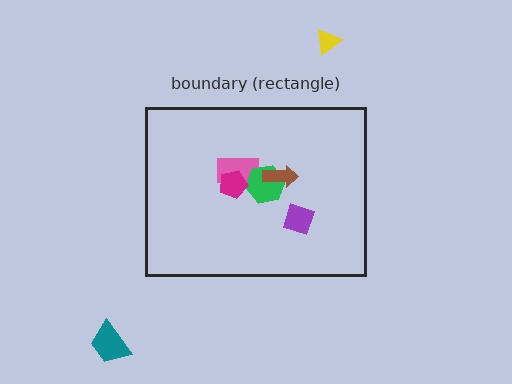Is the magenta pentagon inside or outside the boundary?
Inside.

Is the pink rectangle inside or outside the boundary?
Inside.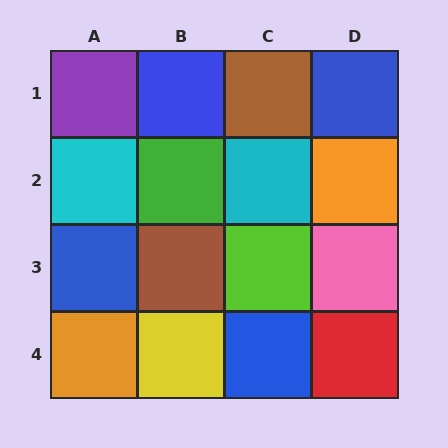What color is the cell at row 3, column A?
Blue.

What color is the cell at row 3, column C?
Lime.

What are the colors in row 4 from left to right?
Orange, yellow, blue, red.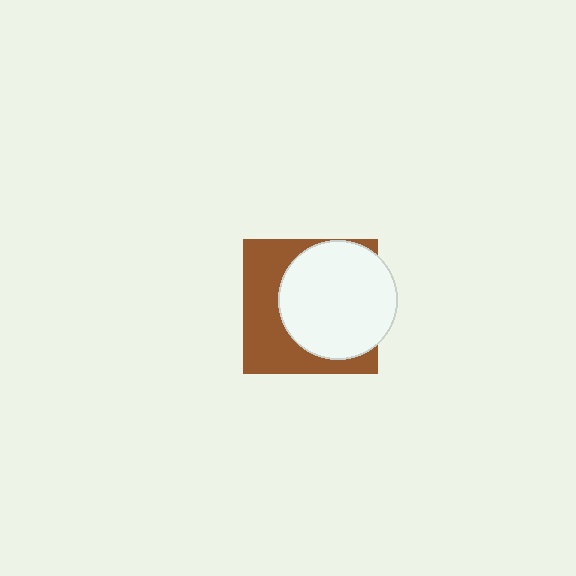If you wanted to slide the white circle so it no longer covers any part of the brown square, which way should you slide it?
Slide it right — that is the most direct way to separate the two shapes.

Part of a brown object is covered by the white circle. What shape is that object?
It is a square.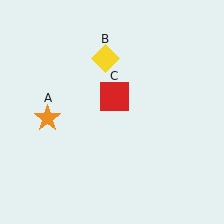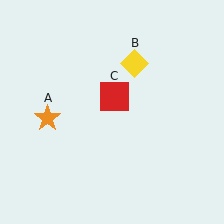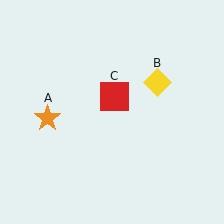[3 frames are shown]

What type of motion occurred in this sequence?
The yellow diamond (object B) rotated clockwise around the center of the scene.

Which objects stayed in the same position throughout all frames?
Orange star (object A) and red square (object C) remained stationary.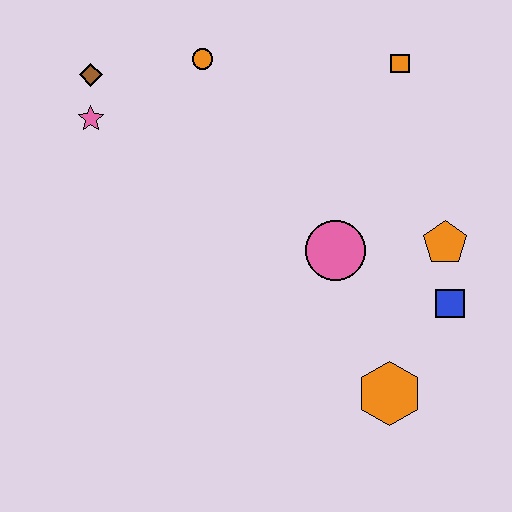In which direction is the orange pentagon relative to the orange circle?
The orange pentagon is to the right of the orange circle.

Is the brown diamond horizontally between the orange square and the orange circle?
No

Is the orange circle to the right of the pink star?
Yes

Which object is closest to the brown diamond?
The pink star is closest to the brown diamond.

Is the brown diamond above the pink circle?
Yes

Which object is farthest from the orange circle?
The orange hexagon is farthest from the orange circle.